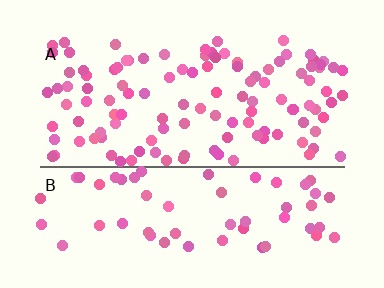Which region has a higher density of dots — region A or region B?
A (the top).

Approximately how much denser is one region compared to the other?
Approximately 1.7× — region A over region B.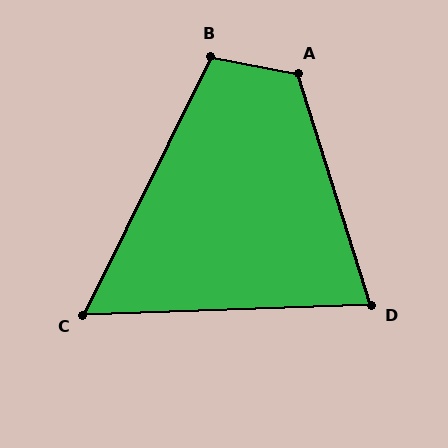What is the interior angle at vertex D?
Approximately 75 degrees (acute).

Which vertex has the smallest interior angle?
C, at approximately 62 degrees.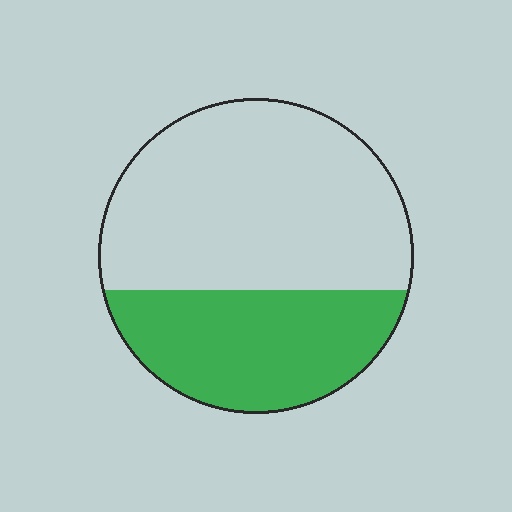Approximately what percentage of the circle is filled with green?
Approximately 35%.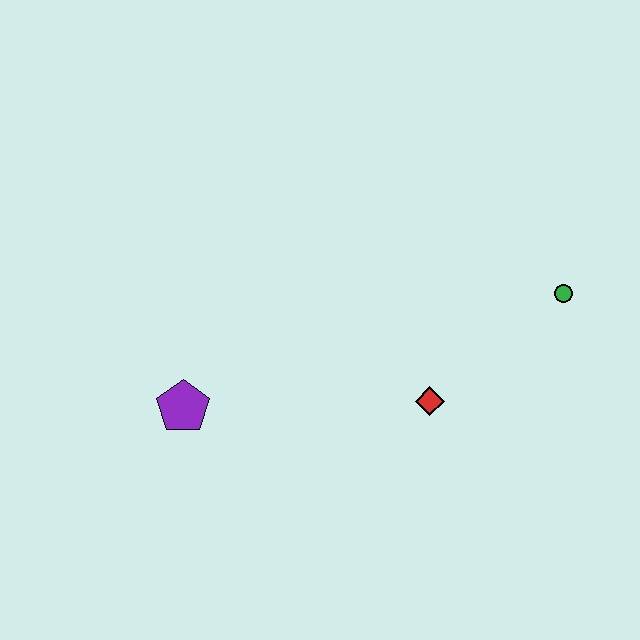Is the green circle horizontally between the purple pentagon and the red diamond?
No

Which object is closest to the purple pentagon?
The red diamond is closest to the purple pentagon.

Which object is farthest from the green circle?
The purple pentagon is farthest from the green circle.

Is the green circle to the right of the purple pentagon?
Yes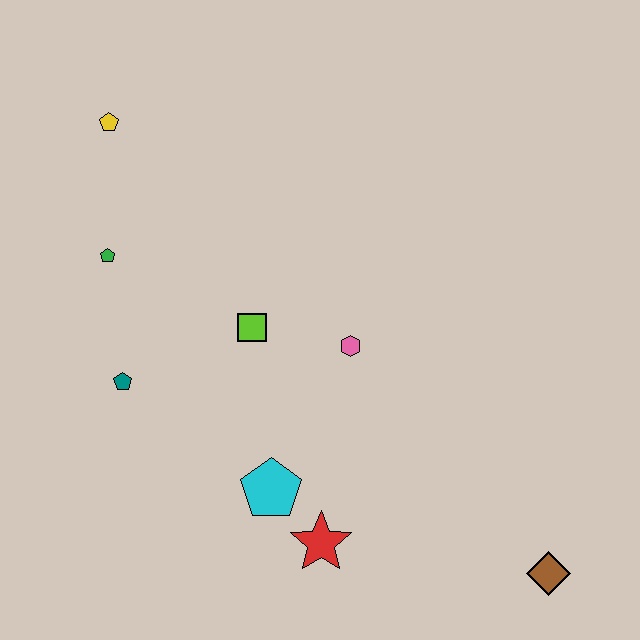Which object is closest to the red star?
The cyan pentagon is closest to the red star.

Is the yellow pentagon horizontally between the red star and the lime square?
No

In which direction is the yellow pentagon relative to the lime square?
The yellow pentagon is above the lime square.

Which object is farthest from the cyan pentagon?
The yellow pentagon is farthest from the cyan pentagon.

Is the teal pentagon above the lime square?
No